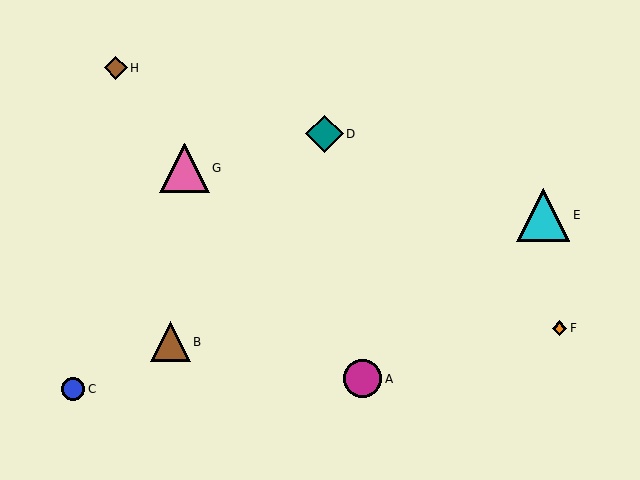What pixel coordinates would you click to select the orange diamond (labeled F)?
Click at (560, 328) to select the orange diamond F.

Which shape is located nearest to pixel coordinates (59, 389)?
The blue circle (labeled C) at (73, 389) is nearest to that location.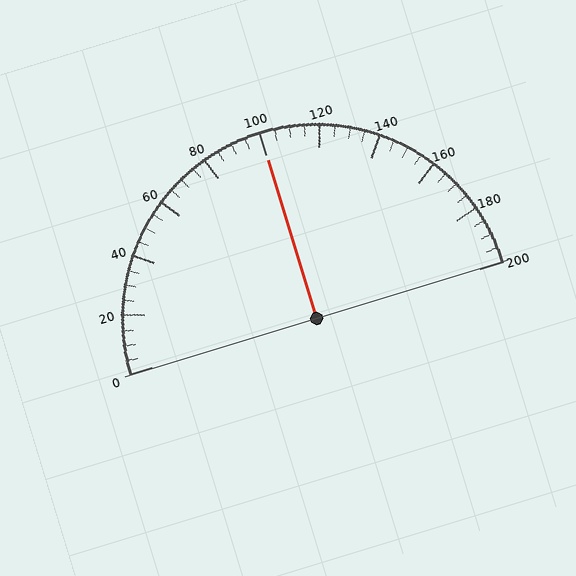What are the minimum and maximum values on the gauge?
The gauge ranges from 0 to 200.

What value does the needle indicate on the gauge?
The needle indicates approximately 100.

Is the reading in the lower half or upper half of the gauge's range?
The reading is in the upper half of the range (0 to 200).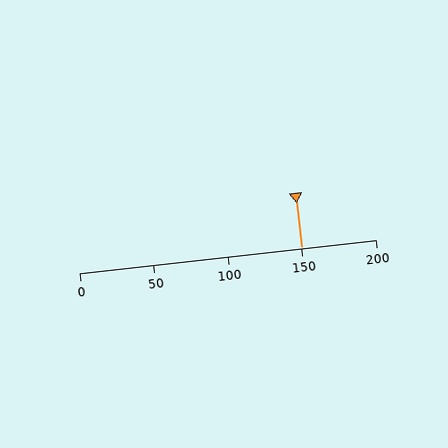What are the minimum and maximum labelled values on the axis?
The axis runs from 0 to 200.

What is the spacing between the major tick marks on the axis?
The major ticks are spaced 50 apart.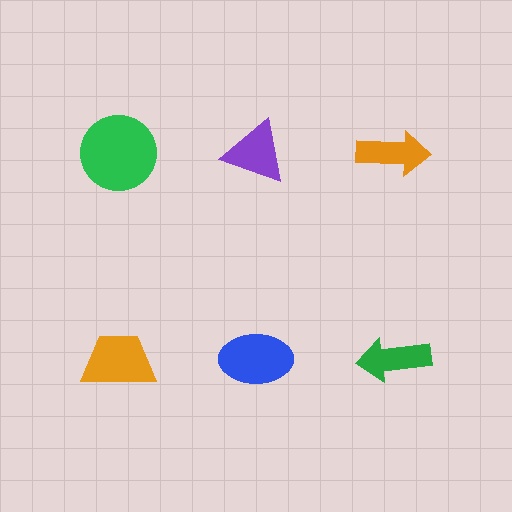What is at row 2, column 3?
A green arrow.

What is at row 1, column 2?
A purple triangle.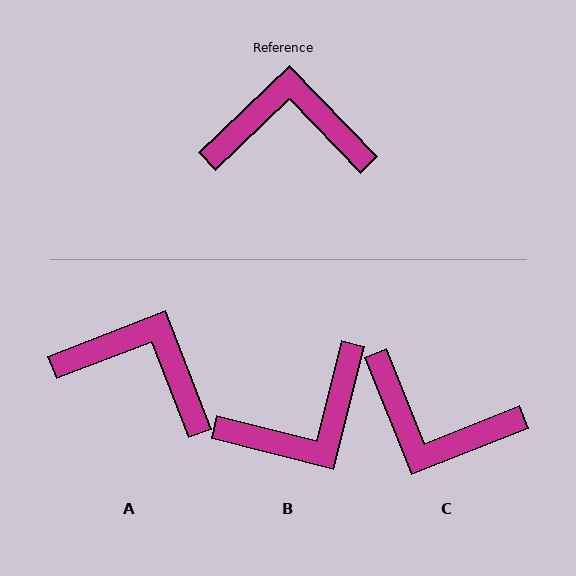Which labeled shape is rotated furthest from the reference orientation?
C, about 158 degrees away.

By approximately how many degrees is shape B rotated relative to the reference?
Approximately 148 degrees clockwise.